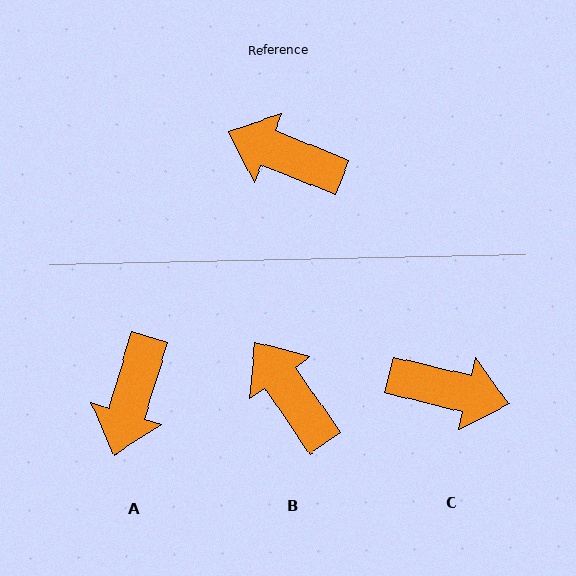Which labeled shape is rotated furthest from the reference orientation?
C, about 172 degrees away.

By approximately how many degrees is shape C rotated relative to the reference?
Approximately 172 degrees clockwise.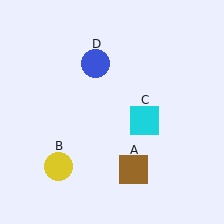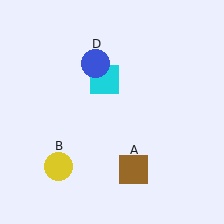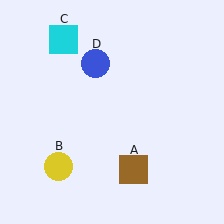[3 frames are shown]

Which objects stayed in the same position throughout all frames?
Brown square (object A) and yellow circle (object B) and blue circle (object D) remained stationary.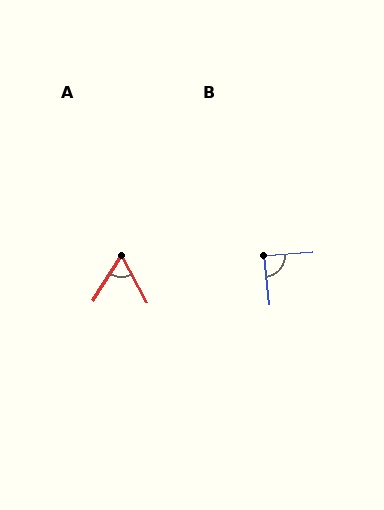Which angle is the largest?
B, at approximately 88 degrees.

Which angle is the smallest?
A, at approximately 60 degrees.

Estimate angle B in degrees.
Approximately 88 degrees.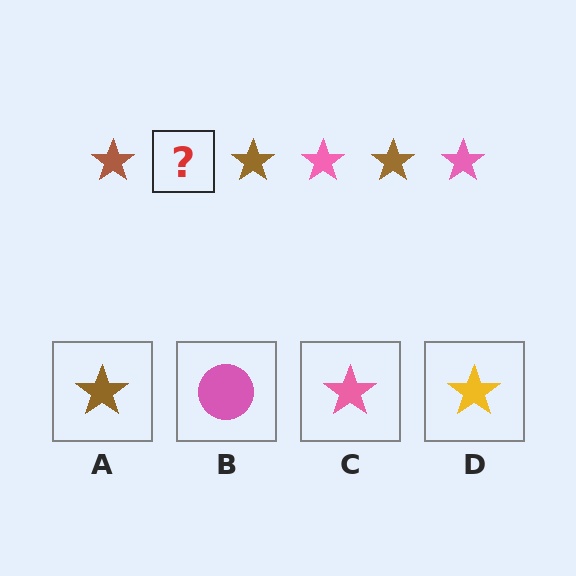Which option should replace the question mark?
Option C.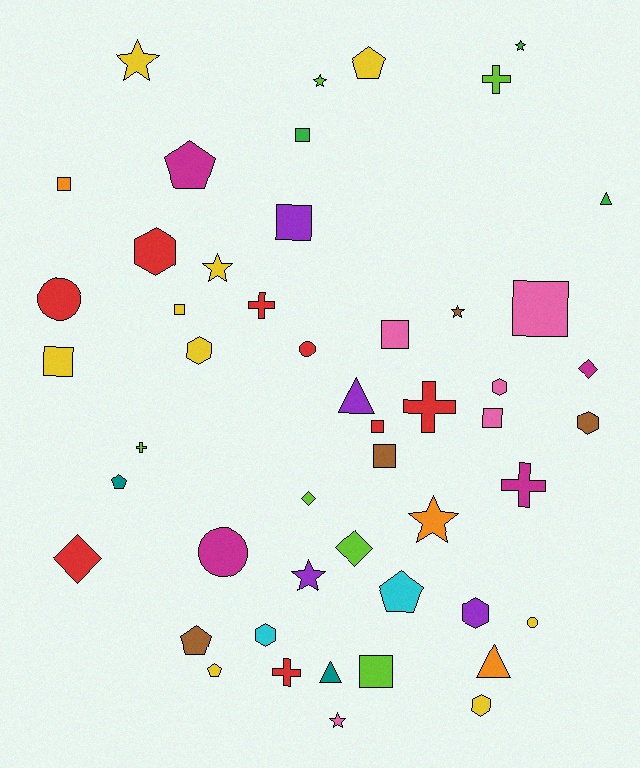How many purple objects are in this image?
There are 4 purple objects.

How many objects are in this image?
There are 50 objects.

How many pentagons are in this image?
There are 6 pentagons.